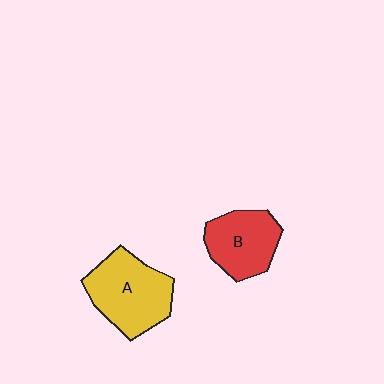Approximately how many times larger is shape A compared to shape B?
Approximately 1.3 times.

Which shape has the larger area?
Shape A (yellow).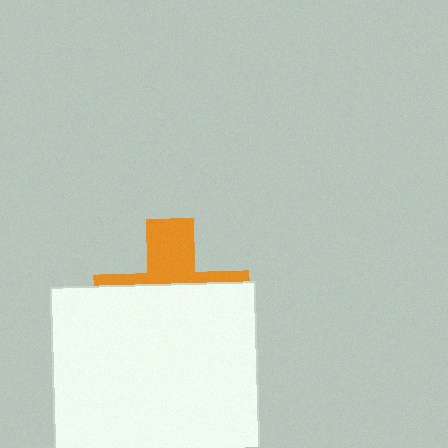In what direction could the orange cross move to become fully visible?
The orange cross could move up. That would shift it out from behind the white square entirely.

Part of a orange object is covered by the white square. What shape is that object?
It is a cross.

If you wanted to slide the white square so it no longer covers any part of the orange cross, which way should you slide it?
Slide it down — that is the most direct way to separate the two shapes.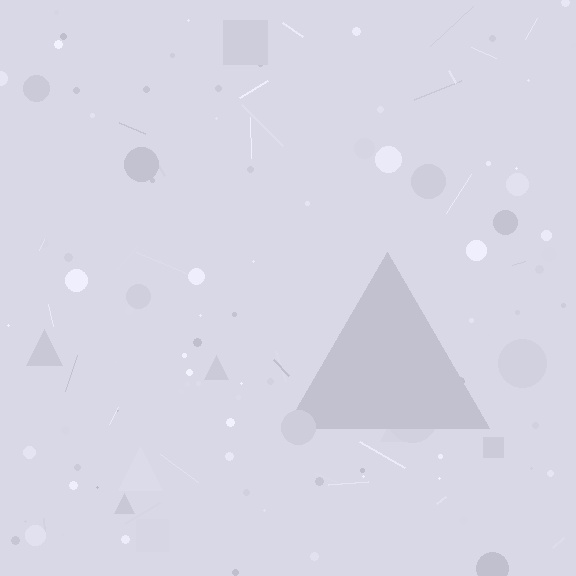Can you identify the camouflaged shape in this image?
The camouflaged shape is a triangle.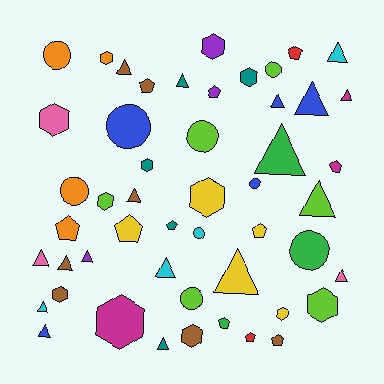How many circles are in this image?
There are 9 circles.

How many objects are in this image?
There are 50 objects.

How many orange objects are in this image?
There are 4 orange objects.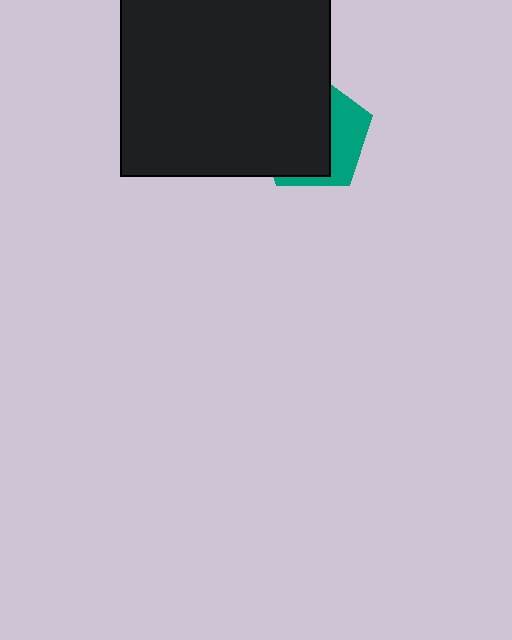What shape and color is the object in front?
The object in front is a black square.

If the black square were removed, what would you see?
You would see the complete teal pentagon.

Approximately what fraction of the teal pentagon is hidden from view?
Roughly 66% of the teal pentagon is hidden behind the black square.